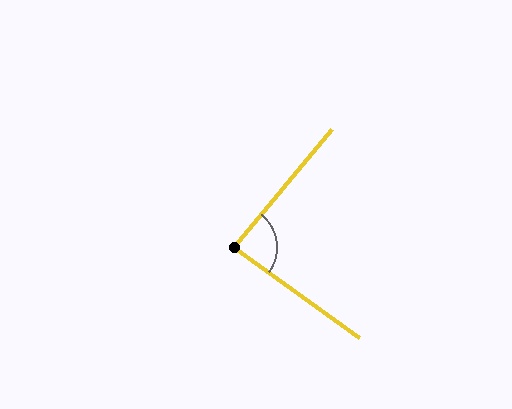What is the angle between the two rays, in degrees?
Approximately 86 degrees.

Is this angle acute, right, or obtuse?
It is approximately a right angle.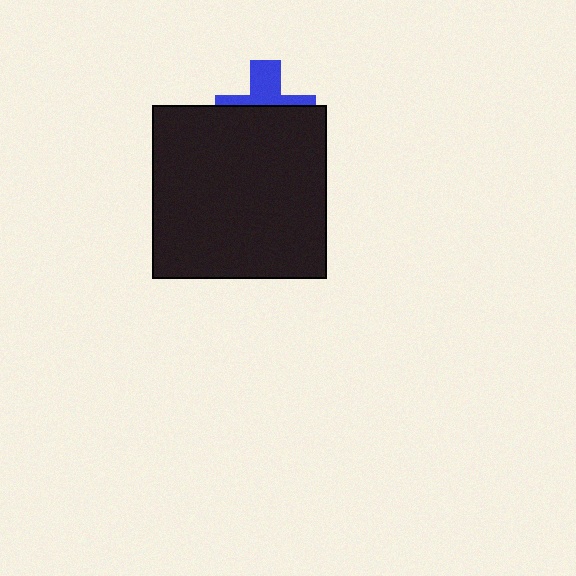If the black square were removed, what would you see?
You would see the complete blue cross.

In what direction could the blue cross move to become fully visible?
The blue cross could move up. That would shift it out from behind the black square entirely.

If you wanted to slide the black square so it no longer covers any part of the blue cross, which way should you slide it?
Slide it down — that is the most direct way to separate the two shapes.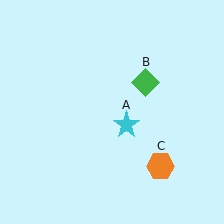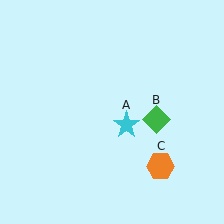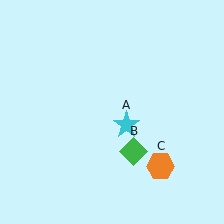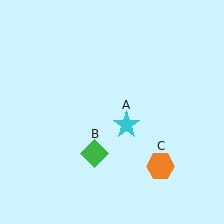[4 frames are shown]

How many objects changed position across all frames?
1 object changed position: green diamond (object B).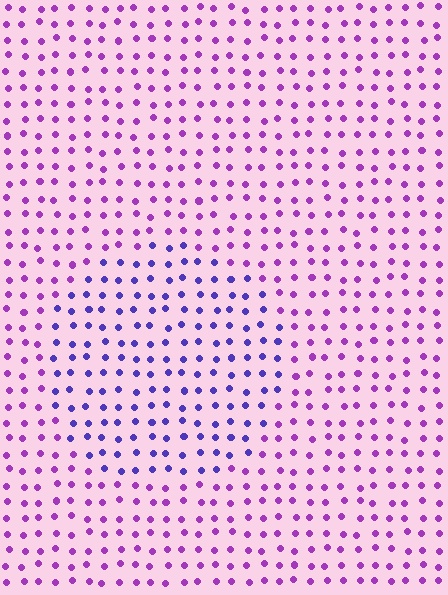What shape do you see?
I see a circle.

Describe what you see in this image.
The image is filled with small purple elements in a uniform arrangement. A circle-shaped region is visible where the elements are tinted to a slightly different hue, forming a subtle color boundary.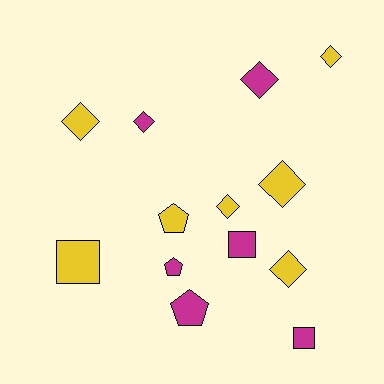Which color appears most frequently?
Yellow, with 7 objects.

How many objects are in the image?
There are 13 objects.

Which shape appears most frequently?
Diamond, with 7 objects.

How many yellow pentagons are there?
There is 1 yellow pentagon.